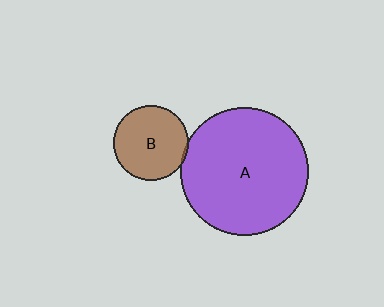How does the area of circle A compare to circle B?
Approximately 2.9 times.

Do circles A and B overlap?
Yes.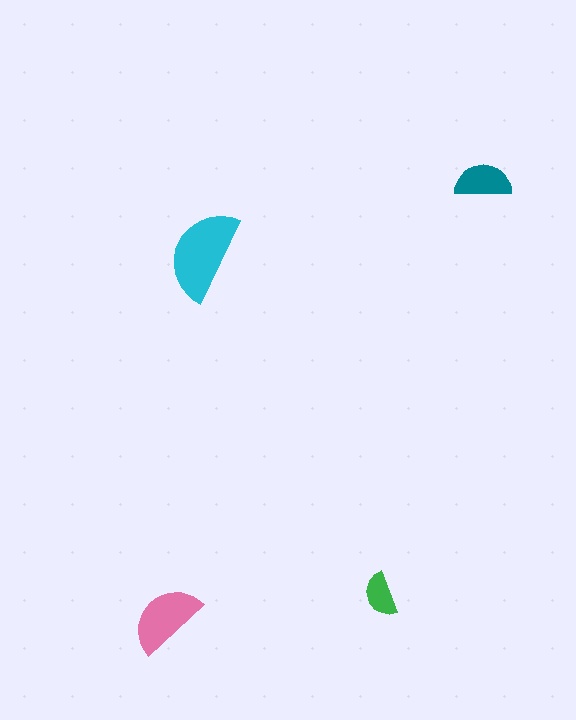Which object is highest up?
The teal semicircle is topmost.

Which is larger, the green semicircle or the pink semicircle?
The pink one.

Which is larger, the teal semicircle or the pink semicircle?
The pink one.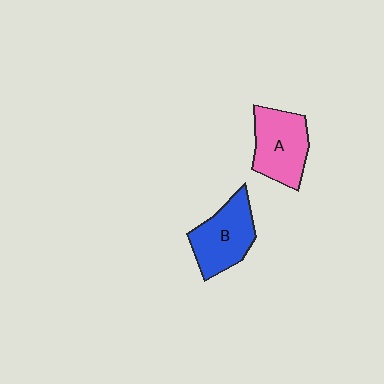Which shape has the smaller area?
Shape B (blue).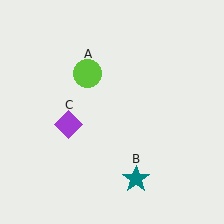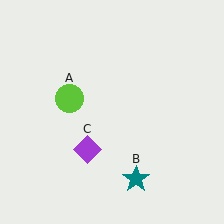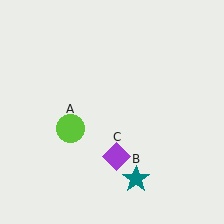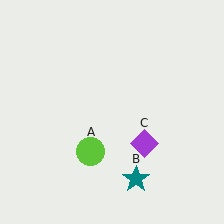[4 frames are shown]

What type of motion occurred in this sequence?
The lime circle (object A), purple diamond (object C) rotated counterclockwise around the center of the scene.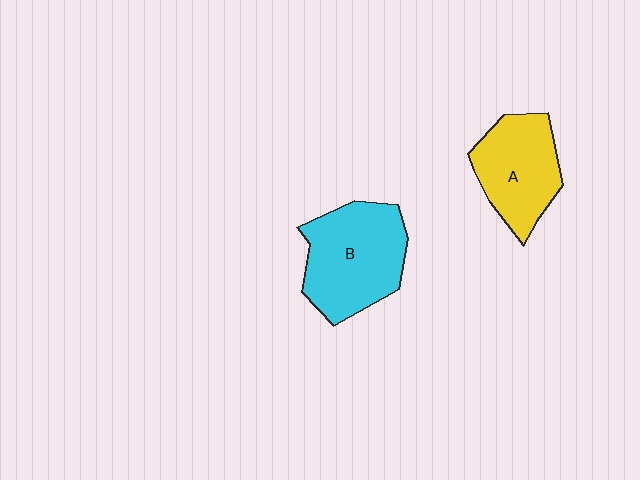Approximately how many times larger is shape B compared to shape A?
Approximately 1.2 times.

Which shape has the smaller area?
Shape A (yellow).